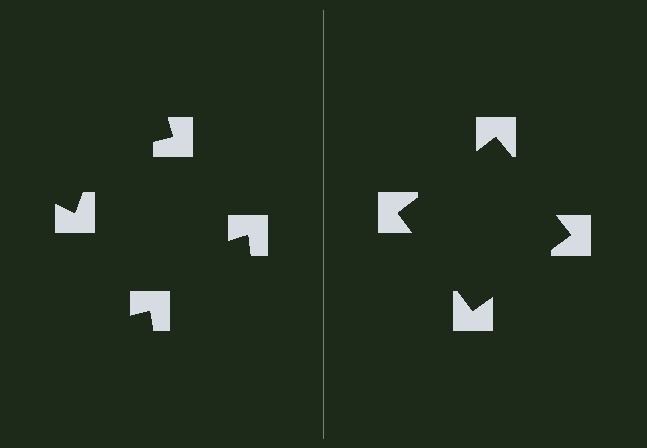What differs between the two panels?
The notched squares are positioned identically on both sides; only the wedge orientations differ. On the right they align to a square; on the left they are misaligned.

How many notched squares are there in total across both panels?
8 — 4 on each side.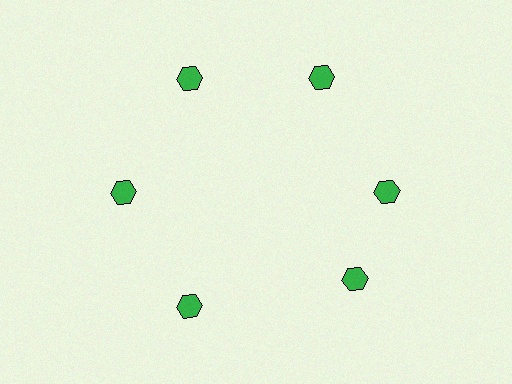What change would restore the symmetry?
The symmetry would be restored by rotating it back into even spacing with its neighbors so that all 6 hexagons sit at equal angles and equal distance from the center.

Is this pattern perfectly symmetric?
No. The 6 green hexagons are arranged in a ring, but one element near the 5 o'clock position is rotated out of alignment along the ring, breaking the 6-fold rotational symmetry.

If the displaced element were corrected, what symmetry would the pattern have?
It would have 6-fold rotational symmetry — the pattern would map onto itself every 60 degrees.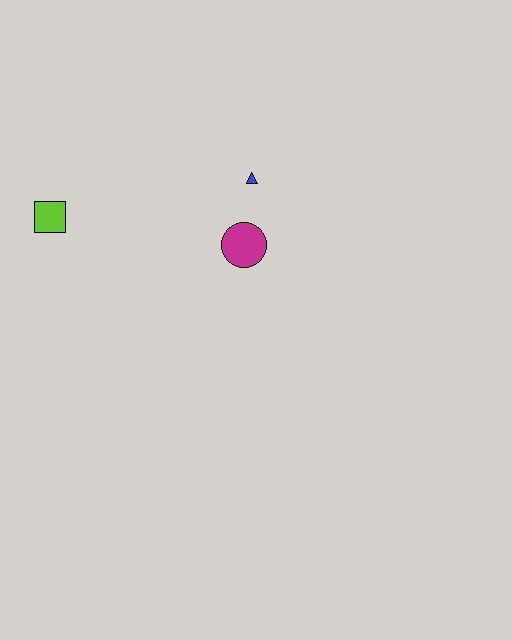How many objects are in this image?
There are 3 objects.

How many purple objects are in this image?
There are no purple objects.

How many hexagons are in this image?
There are no hexagons.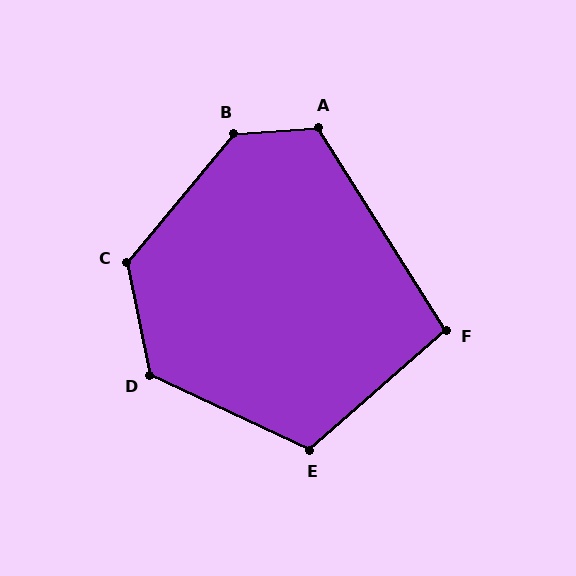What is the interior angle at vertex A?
Approximately 118 degrees (obtuse).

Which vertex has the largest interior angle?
B, at approximately 134 degrees.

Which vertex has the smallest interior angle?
F, at approximately 99 degrees.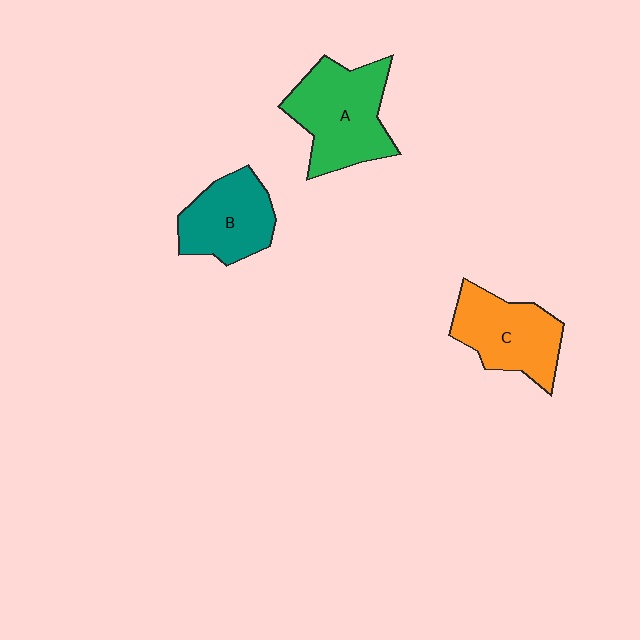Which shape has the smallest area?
Shape B (teal).